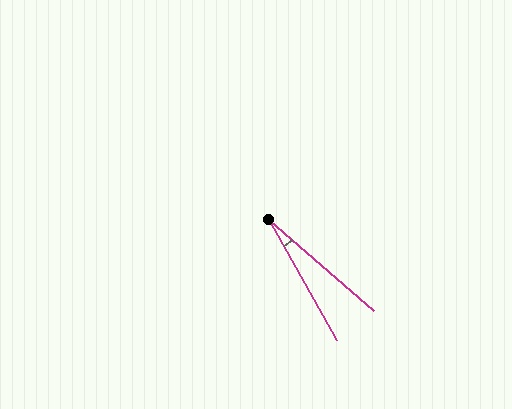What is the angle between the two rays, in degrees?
Approximately 20 degrees.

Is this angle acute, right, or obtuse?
It is acute.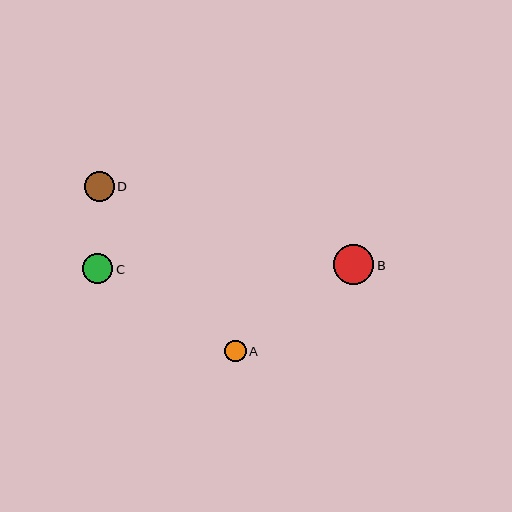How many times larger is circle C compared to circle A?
Circle C is approximately 1.4 times the size of circle A.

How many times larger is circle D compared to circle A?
Circle D is approximately 1.4 times the size of circle A.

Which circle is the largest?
Circle B is the largest with a size of approximately 40 pixels.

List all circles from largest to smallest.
From largest to smallest: B, D, C, A.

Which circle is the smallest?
Circle A is the smallest with a size of approximately 21 pixels.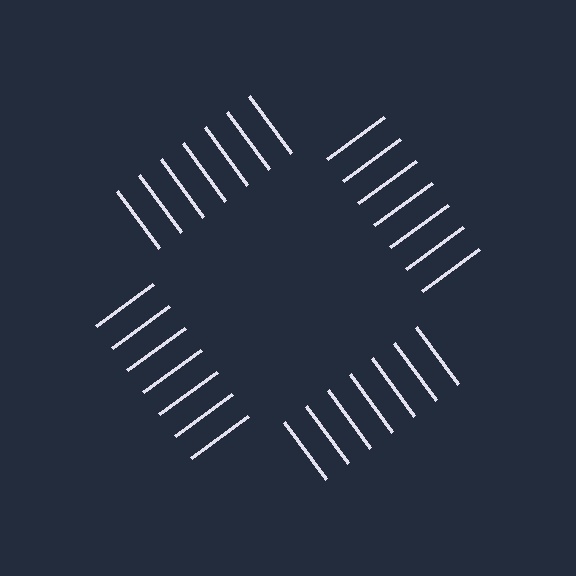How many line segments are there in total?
28 — 7 along each of the 4 edges.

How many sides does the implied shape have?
4 sides — the line-ends trace a square.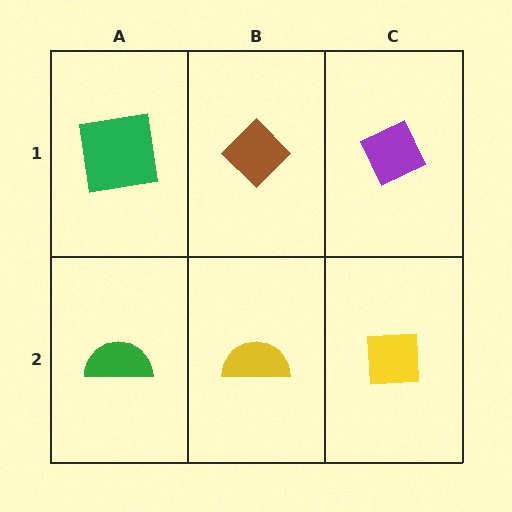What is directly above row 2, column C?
A purple diamond.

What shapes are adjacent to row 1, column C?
A yellow square (row 2, column C), a brown diamond (row 1, column B).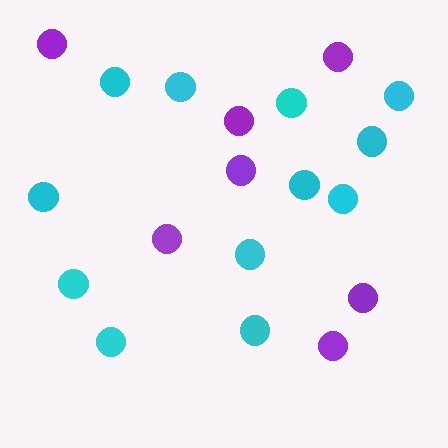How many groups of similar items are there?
There are 2 groups: one group of cyan circles (12) and one group of purple circles (7).